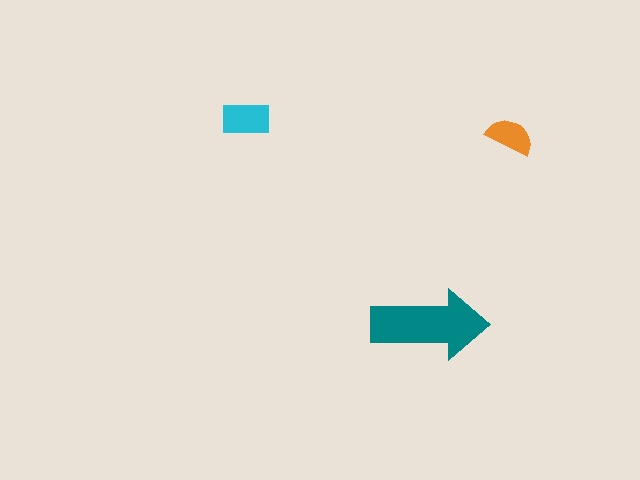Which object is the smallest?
The orange semicircle.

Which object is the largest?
The teal arrow.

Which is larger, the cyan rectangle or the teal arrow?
The teal arrow.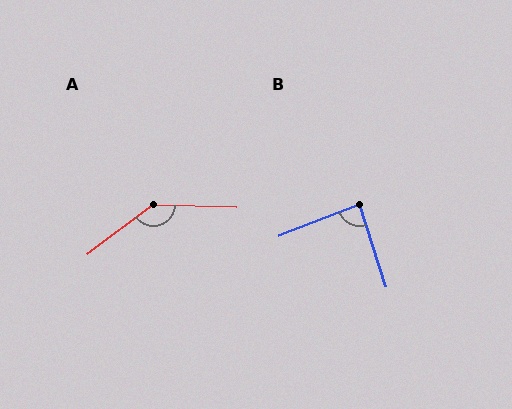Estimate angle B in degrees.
Approximately 87 degrees.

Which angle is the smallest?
B, at approximately 87 degrees.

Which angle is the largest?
A, at approximately 142 degrees.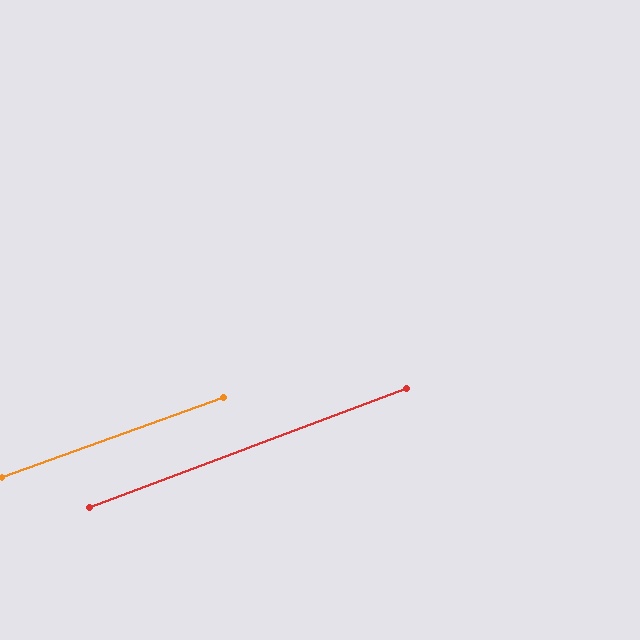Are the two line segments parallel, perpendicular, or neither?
Parallel — their directions differ by only 0.8°.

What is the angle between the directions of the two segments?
Approximately 1 degree.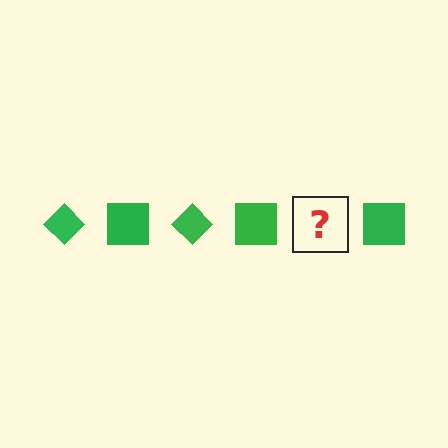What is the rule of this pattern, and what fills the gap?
The rule is that the pattern cycles through diamond, square shapes in green. The gap should be filled with a green diamond.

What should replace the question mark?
The question mark should be replaced with a green diamond.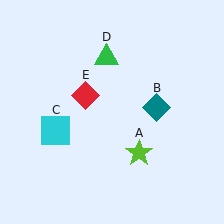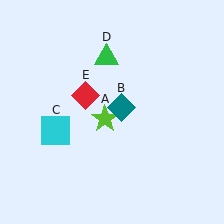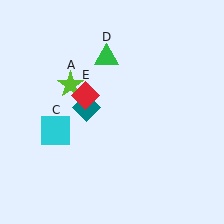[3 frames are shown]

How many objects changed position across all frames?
2 objects changed position: lime star (object A), teal diamond (object B).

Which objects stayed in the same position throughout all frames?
Cyan square (object C) and green triangle (object D) and red diamond (object E) remained stationary.